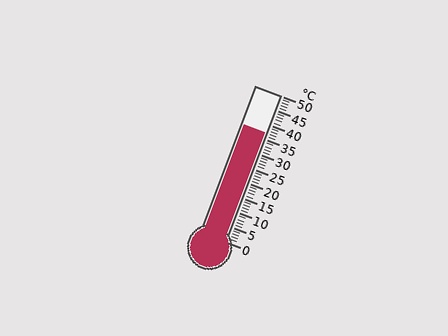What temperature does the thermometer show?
The thermometer shows approximately 37°C.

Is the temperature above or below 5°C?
The temperature is above 5°C.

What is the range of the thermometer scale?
The thermometer scale ranges from 0°C to 50°C.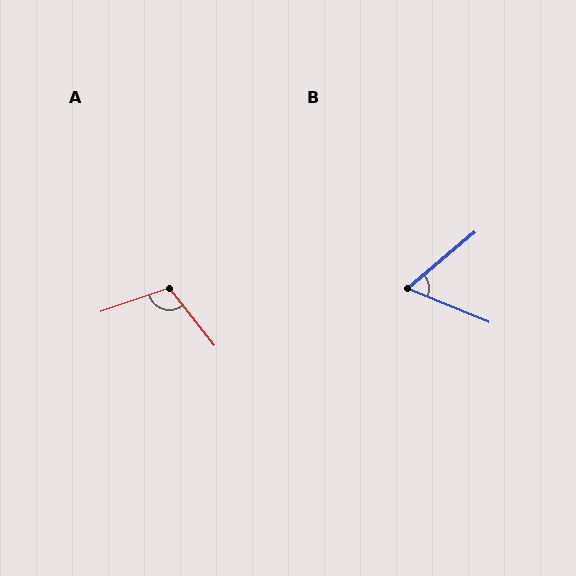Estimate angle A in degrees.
Approximately 109 degrees.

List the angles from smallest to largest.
B (62°), A (109°).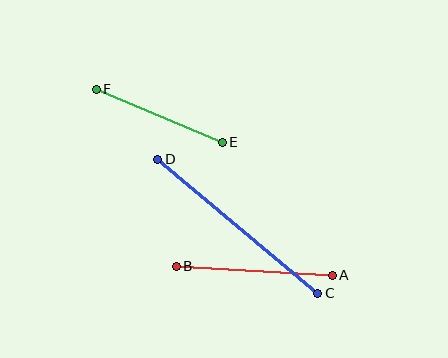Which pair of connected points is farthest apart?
Points C and D are farthest apart.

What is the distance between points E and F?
The distance is approximately 137 pixels.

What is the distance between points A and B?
The distance is approximately 156 pixels.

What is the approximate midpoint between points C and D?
The midpoint is at approximately (238, 226) pixels.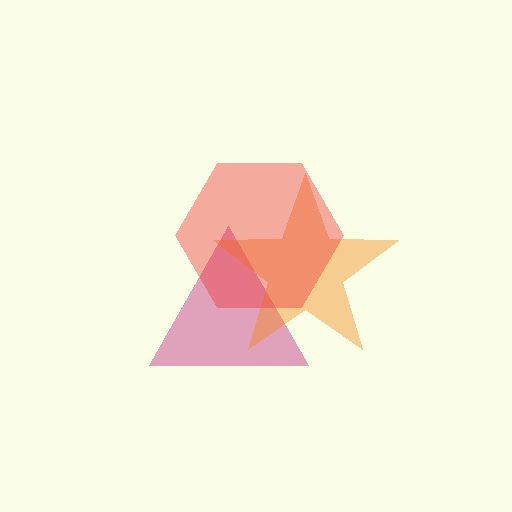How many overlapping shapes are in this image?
There are 3 overlapping shapes in the image.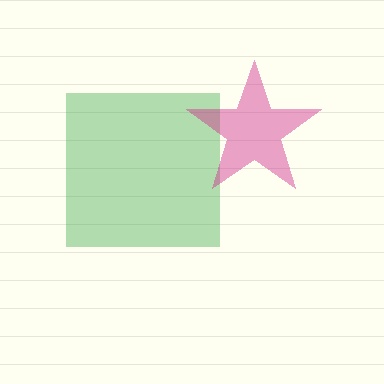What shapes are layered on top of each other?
The layered shapes are: a green square, a magenta star.